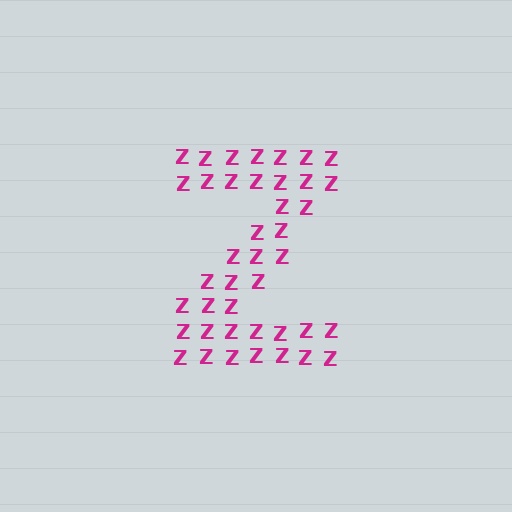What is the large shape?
The large shape is the letter Z.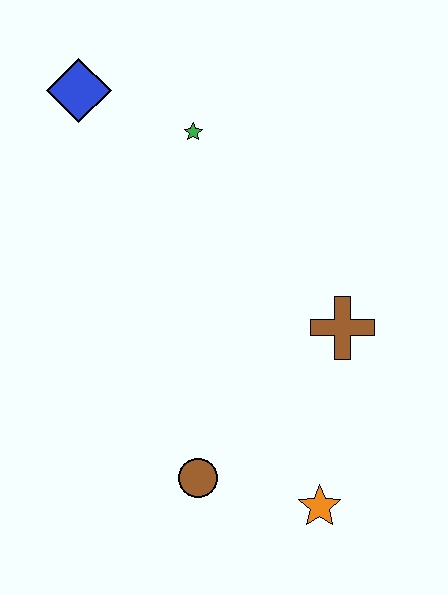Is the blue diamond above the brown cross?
Yes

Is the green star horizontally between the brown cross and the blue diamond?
Yes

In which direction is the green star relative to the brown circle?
The green star is above the brown circle.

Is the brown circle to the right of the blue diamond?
Yes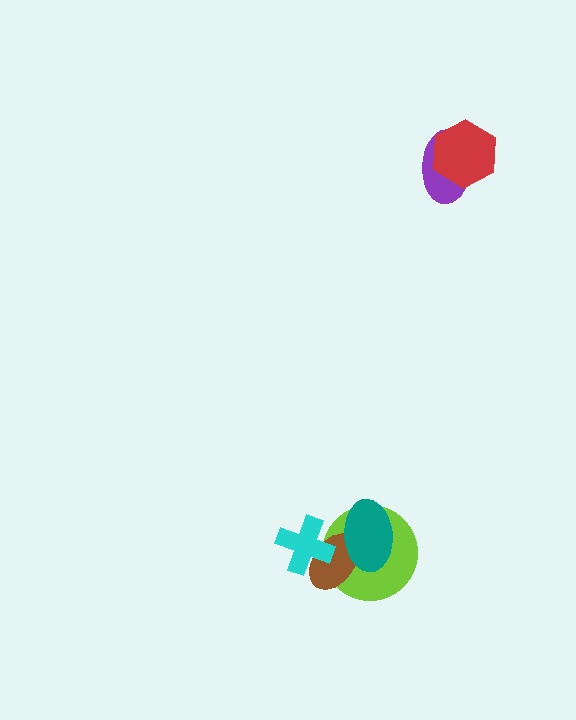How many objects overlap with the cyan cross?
2 objects overlap with the cyan cross.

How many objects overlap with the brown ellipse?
3 objects overlap with the brown ellipse.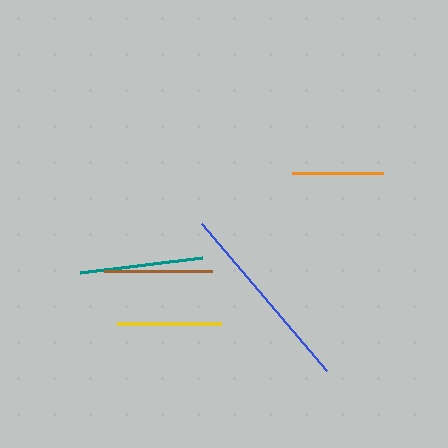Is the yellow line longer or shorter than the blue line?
The blue line is longer than the yellow line.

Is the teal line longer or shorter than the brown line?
The teal line is longer than the brown line.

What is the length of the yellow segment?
The yellow segment is approximately 104 pixels long.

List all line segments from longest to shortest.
From longest to shortest: blue, teal, brown, yellow, orange.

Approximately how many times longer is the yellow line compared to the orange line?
The yellow line is approximately 1.1 times the length of the orange line.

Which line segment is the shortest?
The orange line is the shortest at approximately 91 pixels.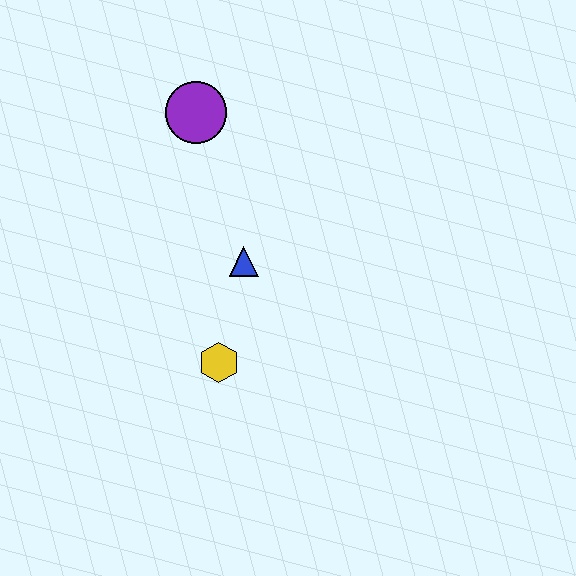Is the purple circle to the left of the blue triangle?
Yes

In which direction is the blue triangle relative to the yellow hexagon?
The blue triangle is above the yellow hexagon.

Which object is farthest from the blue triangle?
The purple circle is farthest from the blue triangle.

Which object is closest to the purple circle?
The blue triangle is closest to the purple circle.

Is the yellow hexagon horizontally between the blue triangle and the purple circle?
Yes